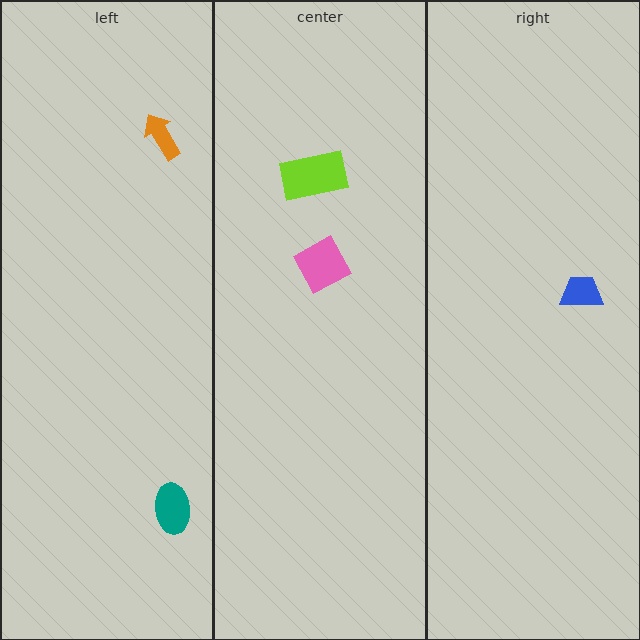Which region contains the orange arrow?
The left region.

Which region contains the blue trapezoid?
The right region.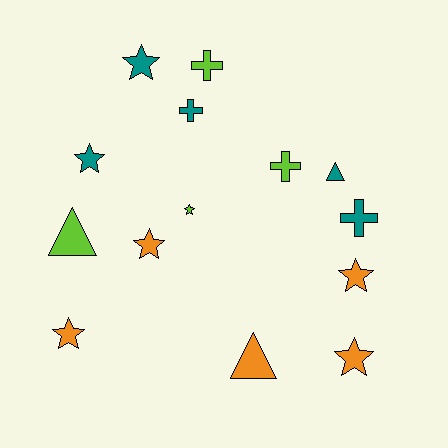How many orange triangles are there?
There is 1 orange triangle.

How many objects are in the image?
There are 14 objects.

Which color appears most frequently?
Orange, with 5 objects.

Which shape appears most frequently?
Star, with 7 objects.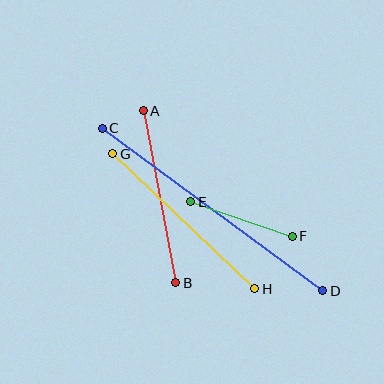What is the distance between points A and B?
The distance is approximately 175 pixels.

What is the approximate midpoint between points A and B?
The midpoint is at approximately (160, 197) pixels.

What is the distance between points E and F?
The distance is approximately 107 pixels.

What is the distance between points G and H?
The distance is approximately 196 pixels.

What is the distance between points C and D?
The distance is approximately 274 pixels.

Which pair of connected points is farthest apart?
Points C and D are farthest apart.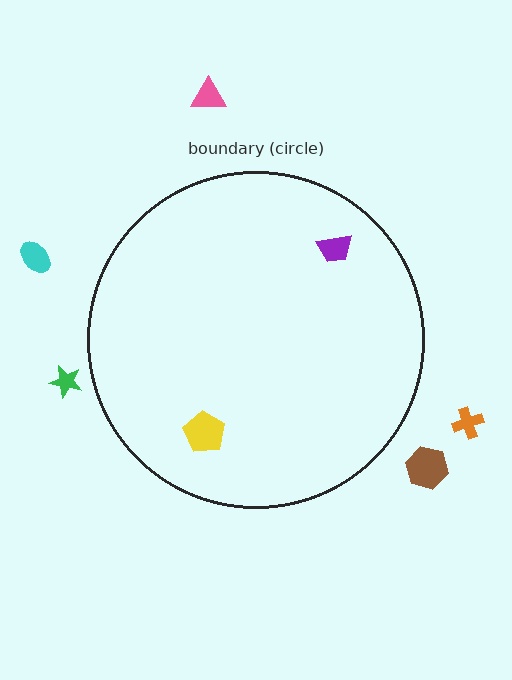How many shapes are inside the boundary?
2 inside, 5 outside.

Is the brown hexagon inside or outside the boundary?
Outside.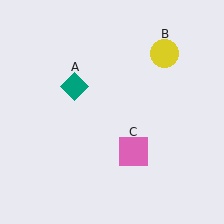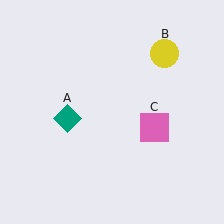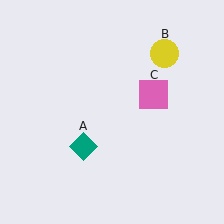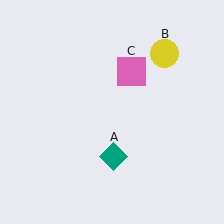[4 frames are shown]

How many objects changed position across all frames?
2 objects changed position: teal diamond (object A), pink square (object C).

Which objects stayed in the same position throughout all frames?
Yellow circle (object B) remained stationary.